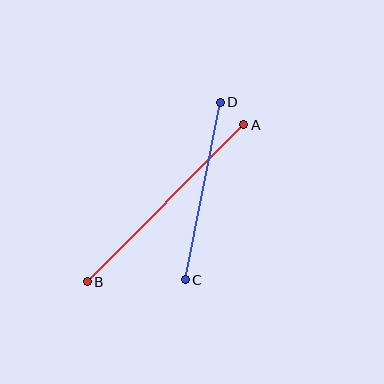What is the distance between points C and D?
The distance is approximately 181 pixels.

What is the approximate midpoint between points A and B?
The midpoint is at approximately (166, 203) pixels.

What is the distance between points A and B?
The distance is approximately 222 pixels.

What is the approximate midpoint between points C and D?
The midpoint is at approximately (203, 191) pixels.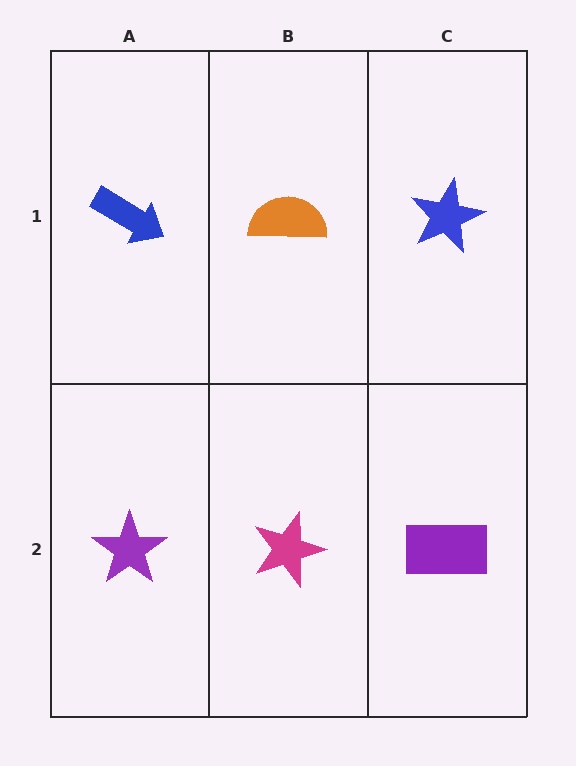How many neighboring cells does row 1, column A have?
2.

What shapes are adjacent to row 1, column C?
A purple rectangle (row 2, column C), an orange semicircle (row 1, column B).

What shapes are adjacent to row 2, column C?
A blue star (row 1, column C), a magenta star (row 2, column B).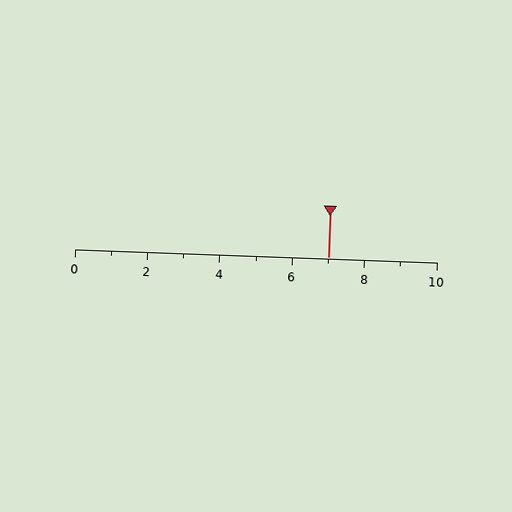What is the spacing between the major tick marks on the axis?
The major ticks are spaced 2 apart.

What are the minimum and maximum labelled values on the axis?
The axis runs from 0 to 10.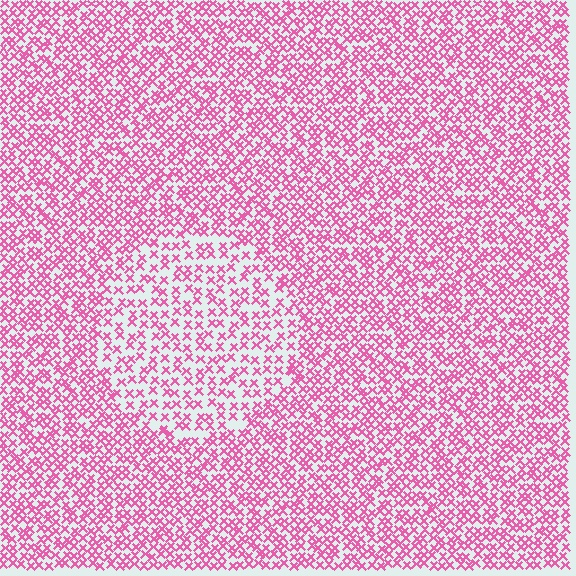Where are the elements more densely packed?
The elements are more densely packed outside the circle boundary.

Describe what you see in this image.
The image contains small pink elements arranged at two different densities. A circle-shaped region is visible where the elements are less densely packed than the surrounding area.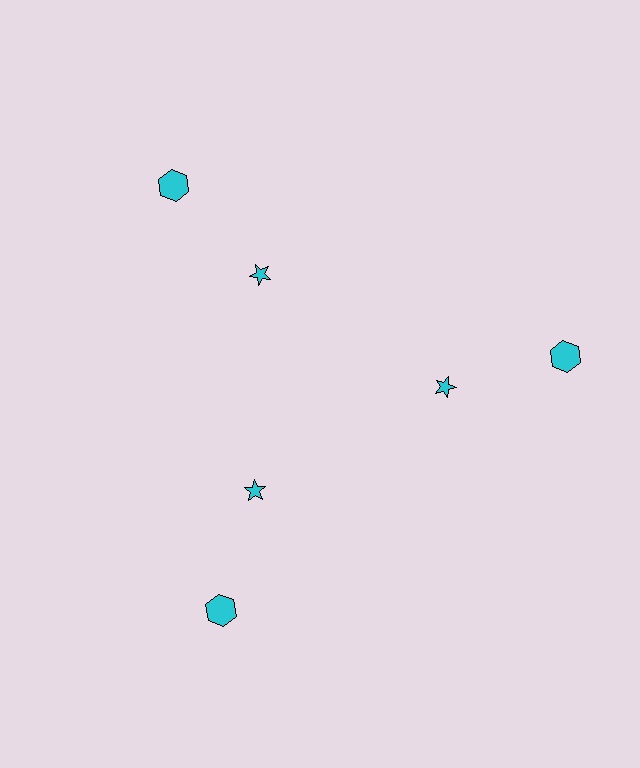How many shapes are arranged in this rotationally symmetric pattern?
There are 6 shapes, arranged in 3 groups of 2.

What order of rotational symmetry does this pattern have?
This pattern has 3-fold rotational symmetry.